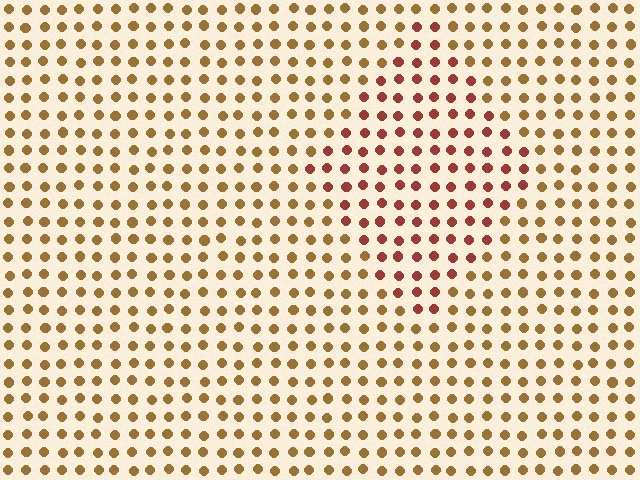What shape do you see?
I see a diamond.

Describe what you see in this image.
The image is filled with small brown elements in a uniform arrangement. A diamond-shaped region is visible where the elements are tinted to a slightly different hue, forming a subtle color boundary.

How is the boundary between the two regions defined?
The boundary is defined purely by a slight shift in hue (about 34 degrees). Spacing, size, and orientation are identical on both sides.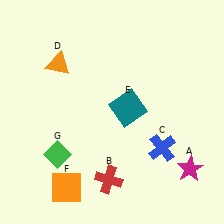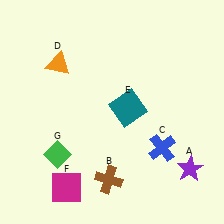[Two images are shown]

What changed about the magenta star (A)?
In Image 1, A is magenta. In Image 2, it changed to purple.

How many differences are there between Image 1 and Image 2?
There are 3 differences between the two images.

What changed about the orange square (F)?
In Image 1, F is orange. In Image 2, it changed to magenta.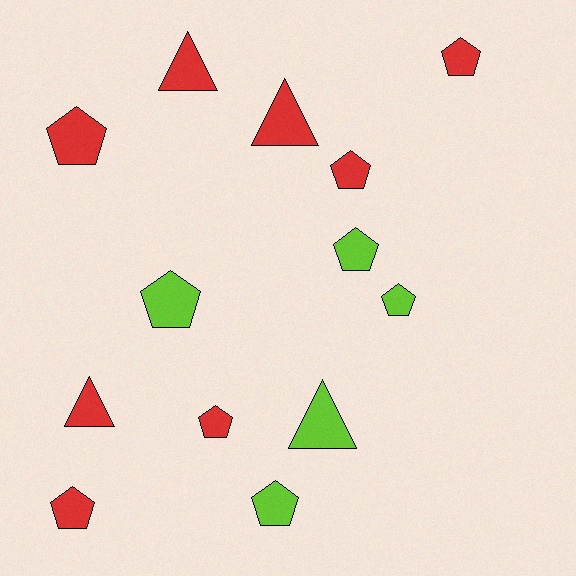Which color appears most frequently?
Red, with 8 objects.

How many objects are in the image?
There are 13 objects.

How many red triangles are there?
There are 3 red triangles.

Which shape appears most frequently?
Pentagon, with 9 objects.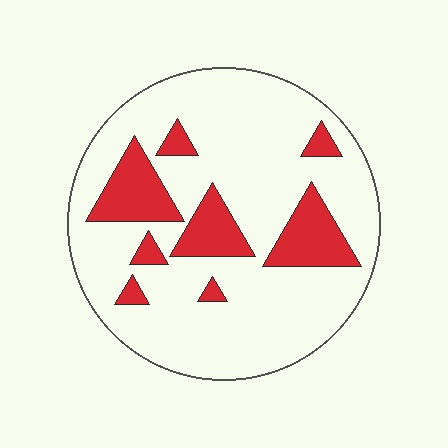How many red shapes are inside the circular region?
8.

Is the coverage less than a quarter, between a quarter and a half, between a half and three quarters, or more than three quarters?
Less than a quarter.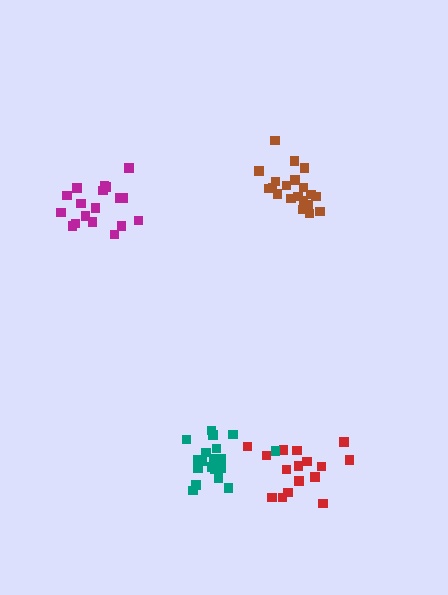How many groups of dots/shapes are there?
There are 4 groups.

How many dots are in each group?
Group 1: 16 dots, Group 2: 19 dots, Group 3: 20 dots, Group 4: 18 dots (73 total).